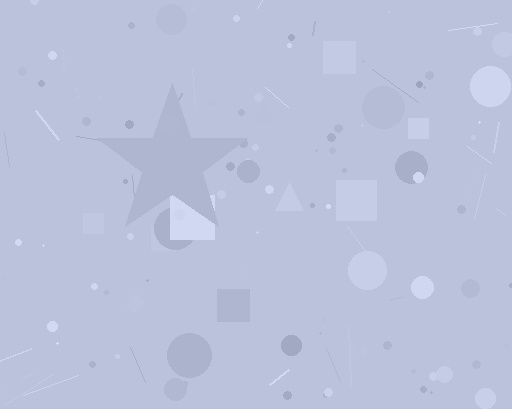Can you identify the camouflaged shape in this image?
The camouflaged shape is a star.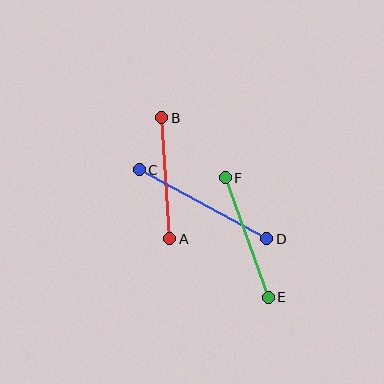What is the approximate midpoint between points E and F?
The midpoint is at approximately (247, 237) pixels.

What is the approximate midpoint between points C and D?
The midpoint is at approximately (203, 204) pixels.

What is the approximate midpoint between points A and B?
The midpoint is at approximately (166, 178) pixels.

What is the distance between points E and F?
The distance is approximately 127 pixels.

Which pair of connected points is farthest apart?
Points C and D are farthest apart.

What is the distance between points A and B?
The distance is approximately 121 pixels.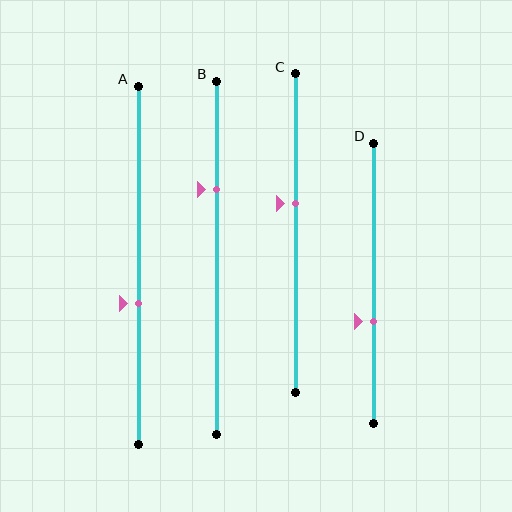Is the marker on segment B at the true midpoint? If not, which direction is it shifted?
No, the marker on segment B is shifted upward by about 19% of the segment length.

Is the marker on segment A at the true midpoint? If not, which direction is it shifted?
No, the marker on segment A is shifted downward by about 11% of the segment length.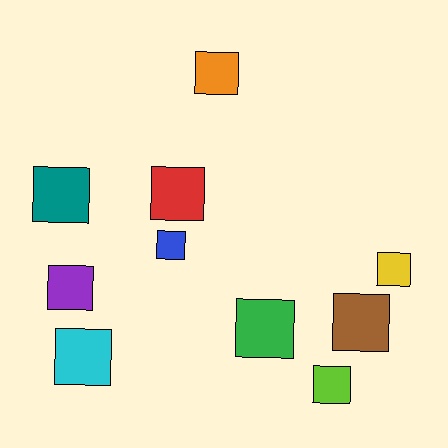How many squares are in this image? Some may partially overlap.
There are 10 squares.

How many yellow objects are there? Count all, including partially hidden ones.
There is 1 yellow object.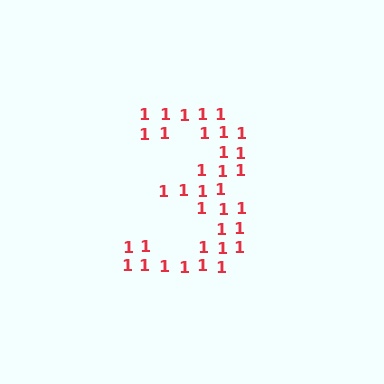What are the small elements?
The small elements are digit 1's.